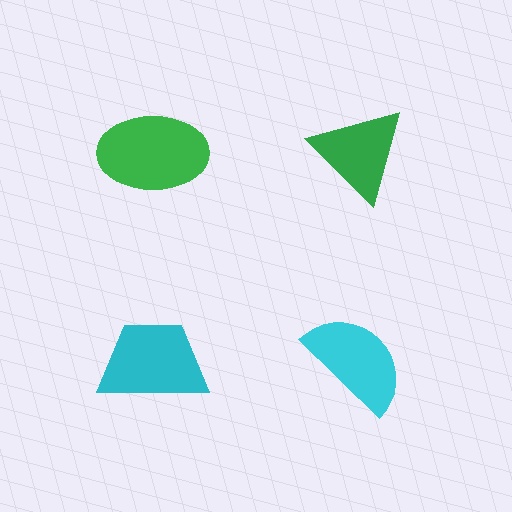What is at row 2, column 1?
A cyan trapezoid.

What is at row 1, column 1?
A green ellipse.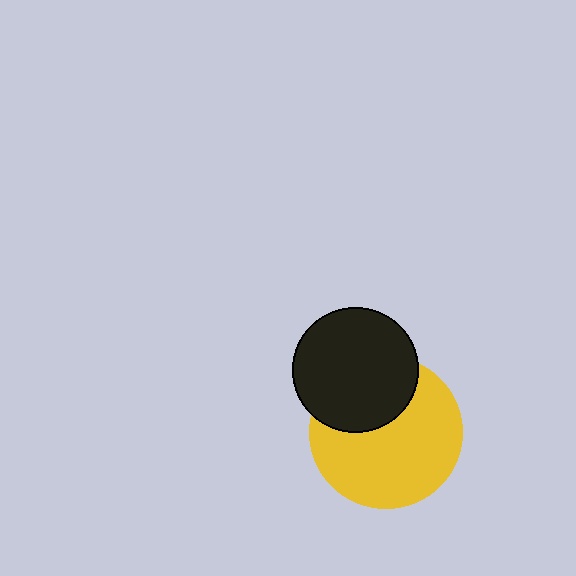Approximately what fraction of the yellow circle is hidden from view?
Roughly 32% of the yellow circle is hidden behind the black circle.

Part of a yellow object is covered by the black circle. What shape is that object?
It is a circle.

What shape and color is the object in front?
The object in front is a black circle.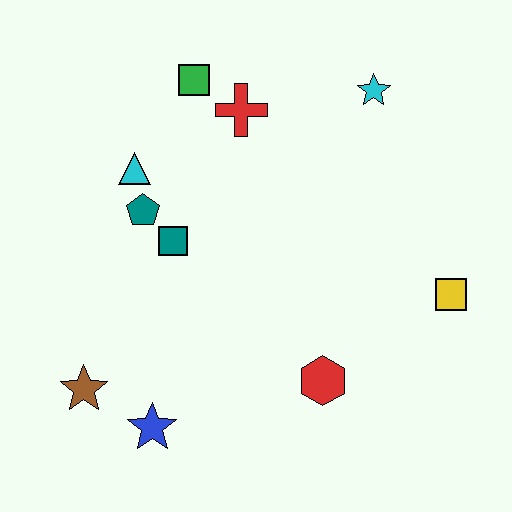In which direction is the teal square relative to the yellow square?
The teal square is to the left of the yellow square.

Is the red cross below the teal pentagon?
No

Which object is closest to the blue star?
The brown star is closest to the blue star.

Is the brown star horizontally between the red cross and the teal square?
No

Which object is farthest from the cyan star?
The brown star is farthest from the cyan star.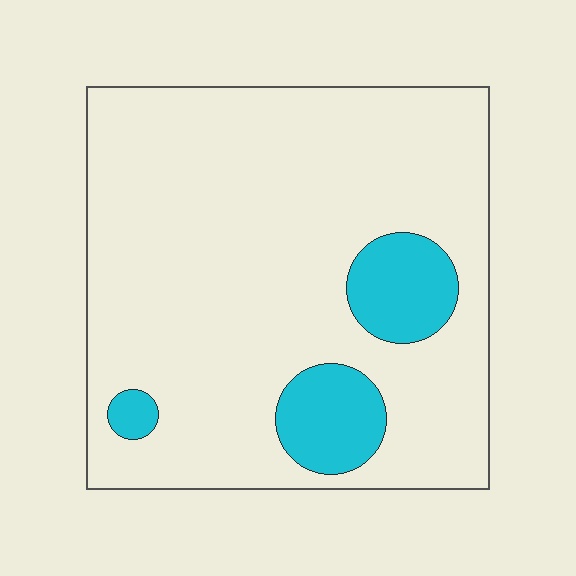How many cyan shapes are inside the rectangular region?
3.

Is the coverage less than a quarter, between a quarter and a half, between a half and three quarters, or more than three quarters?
Less than a quarter.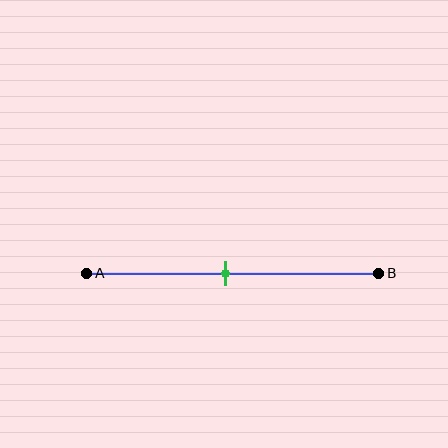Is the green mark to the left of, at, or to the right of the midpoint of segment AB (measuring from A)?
The green mark is approximately at the midpoint of segment AB.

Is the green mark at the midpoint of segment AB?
Yes, the mark is approximately at the midpoint.